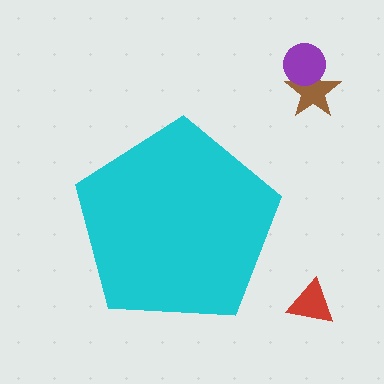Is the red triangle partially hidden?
No, the red triangle is fully visible.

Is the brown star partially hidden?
No, the brown star is fully visible.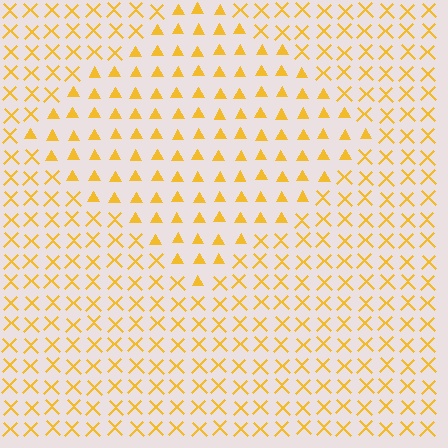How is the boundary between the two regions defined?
The boundary is defined by a change in element shape: triangles inside vs. X marks outside. All elements share the same color and spacing.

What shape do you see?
I see a diamond.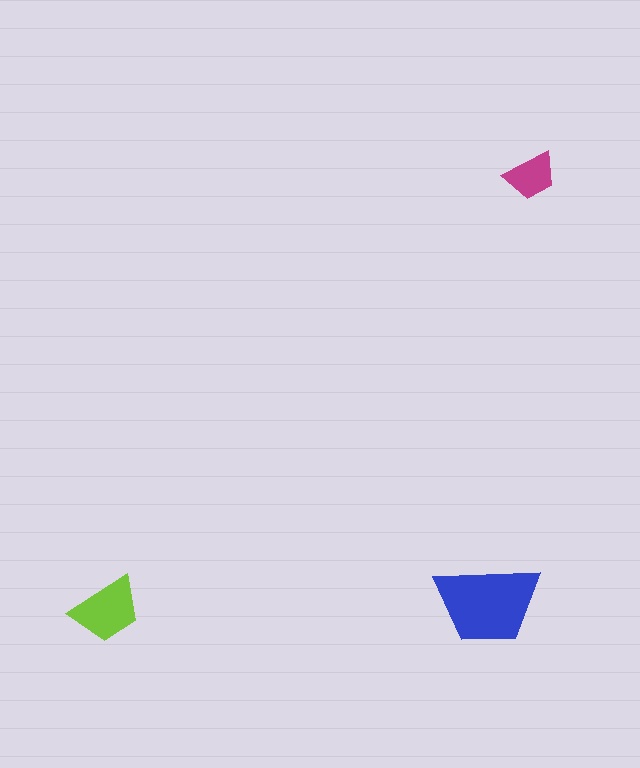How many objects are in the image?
There are 3 objects in the image.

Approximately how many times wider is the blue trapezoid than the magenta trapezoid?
About 2 times wider.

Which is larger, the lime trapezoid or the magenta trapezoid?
The lime one.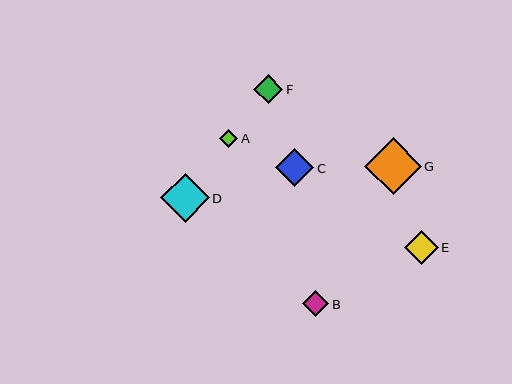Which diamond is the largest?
Diamond G is the largest with a size of approximately 57 pixels.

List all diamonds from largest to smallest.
From largest to smallest: G, D, C, E, F, B, A.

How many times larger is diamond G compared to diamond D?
Diamond G is approximately 1.2 times the size of diamond D.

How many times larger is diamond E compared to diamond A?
Diamond E is approximately 1.9 times the size of diamond A.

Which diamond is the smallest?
Diamond A is the smallest with a size of approximately 18 pixels.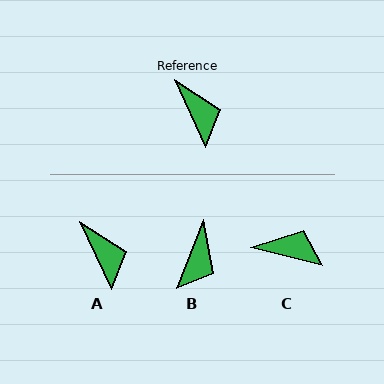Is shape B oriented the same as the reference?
No, it is off by about 46 degrees.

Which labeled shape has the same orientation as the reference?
A.